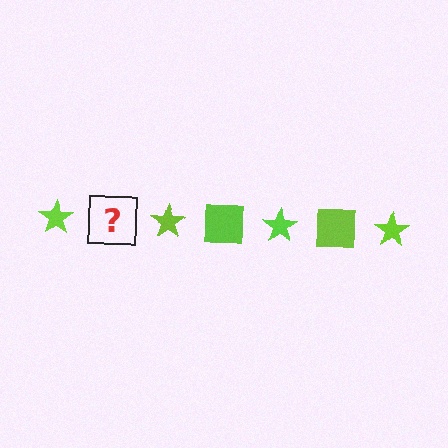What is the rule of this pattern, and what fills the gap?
The rule is that the pattern cycles through star, square shapes in lime. The gap should be filled with a lime square.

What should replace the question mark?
The question mark should be replaced with a lime square.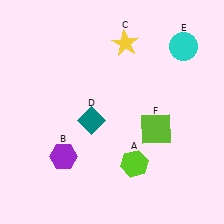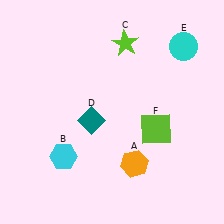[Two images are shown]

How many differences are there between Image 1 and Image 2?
There are 3 differences between the two images.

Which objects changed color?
A changed from lime to orange. B changed from purple to cyan. C changed from yellow to lime.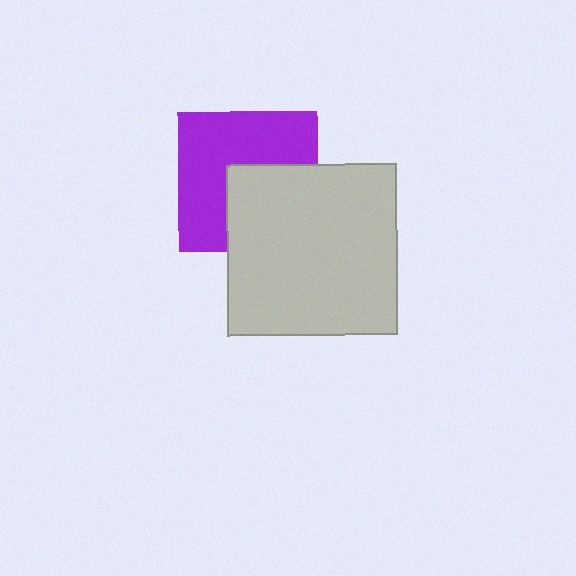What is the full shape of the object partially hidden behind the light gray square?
The partially hidden object is a purple square.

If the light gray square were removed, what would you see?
You would see the complete purple square.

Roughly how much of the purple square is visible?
About half of it is visible (roughly 59%).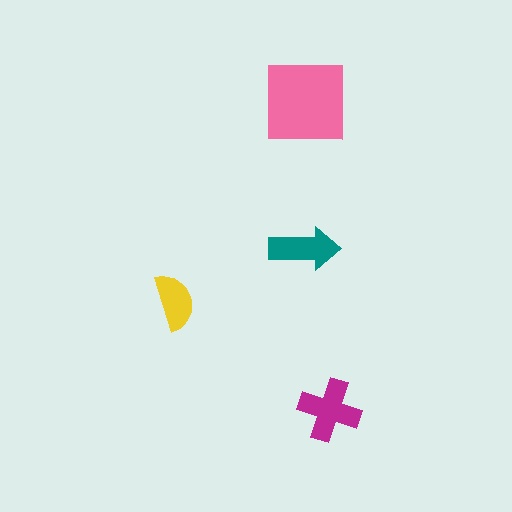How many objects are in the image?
There are 4 objects in the image.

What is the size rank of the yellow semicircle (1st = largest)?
4th.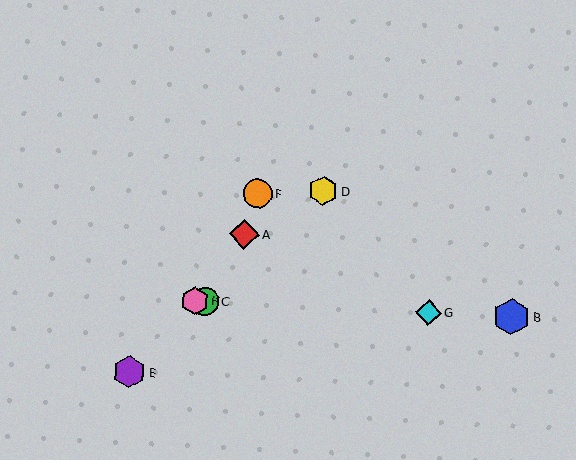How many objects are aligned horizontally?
4 objects (B, C, G, H) are aligned horizontally.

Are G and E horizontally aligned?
No, G is at y≈313 and E is at y≈372.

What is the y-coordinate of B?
Object B is at y≈317.